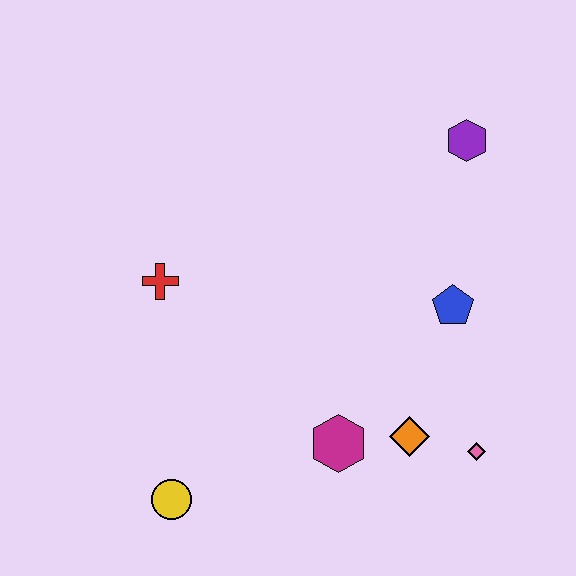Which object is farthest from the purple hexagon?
The yellow circle is farthest from the purple hexagon.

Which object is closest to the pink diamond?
The orange diamond is closest to the pink diamond.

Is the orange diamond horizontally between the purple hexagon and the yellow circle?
Yes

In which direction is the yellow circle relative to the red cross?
The yellow circle is below the red cross.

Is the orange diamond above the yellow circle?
Yes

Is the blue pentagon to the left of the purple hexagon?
Yes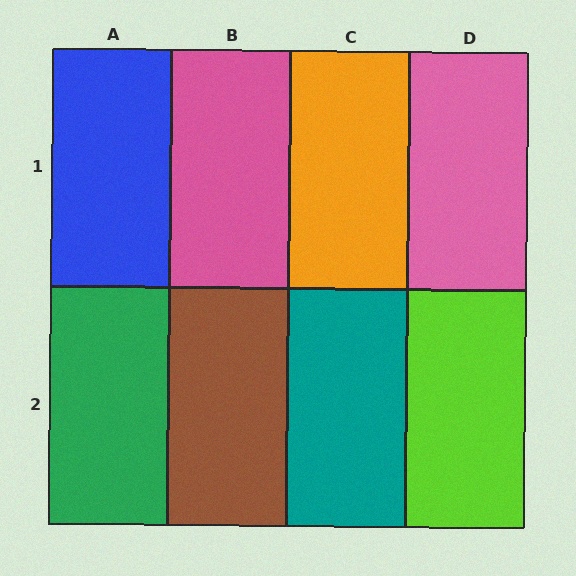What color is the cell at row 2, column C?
Teal.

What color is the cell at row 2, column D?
Lime.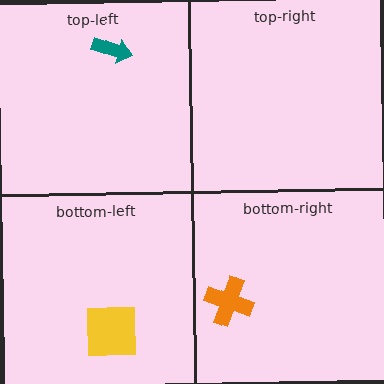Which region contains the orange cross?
The bottom-right region.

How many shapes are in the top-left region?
1.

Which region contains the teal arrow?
The top-left region.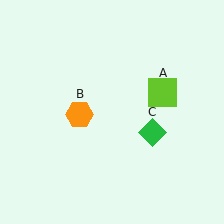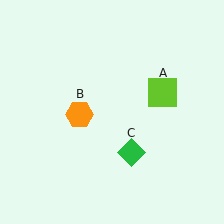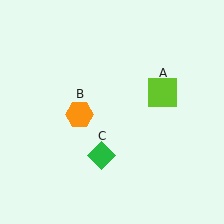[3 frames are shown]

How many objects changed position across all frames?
1 object changed position: green diamond (object C).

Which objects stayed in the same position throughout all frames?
Lime square (object A) and orange hexagon (object B) remained stationary.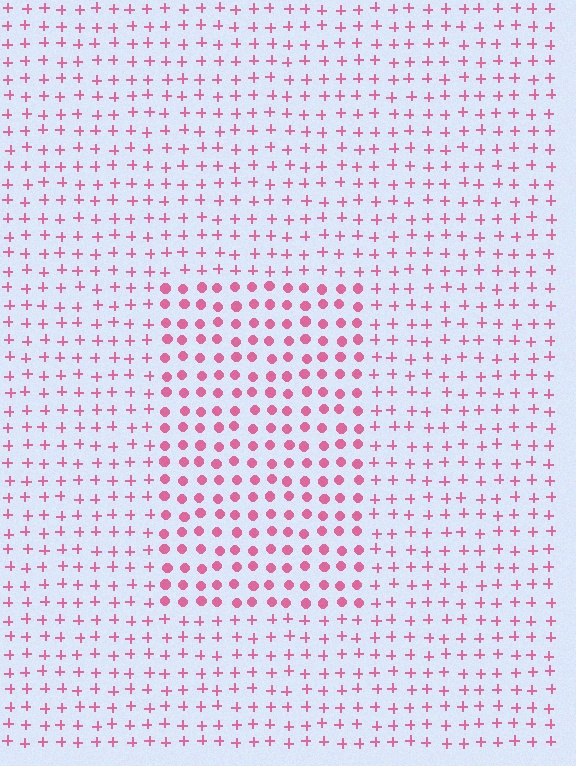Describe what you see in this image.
The image is filled with small pink elements arranged in a uniform grid. A rectangle-shaped region contains circles, while the surrounding area contains plus signs. The boundary is defined purely by the change in element shape.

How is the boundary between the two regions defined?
The boundary is defined by a change in element shape: circles inside vs. plus signs outside. All elements share the same color and spacing.